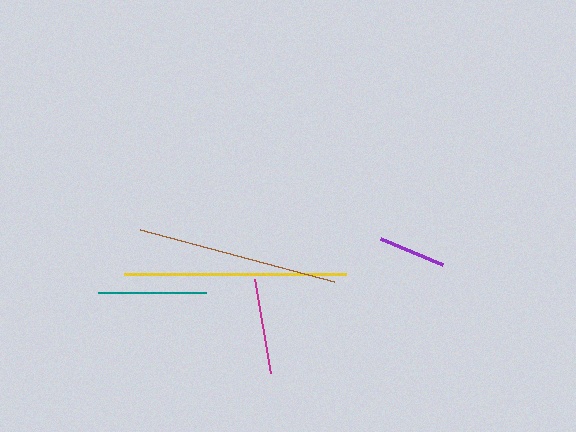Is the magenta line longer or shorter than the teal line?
The teal line is longer than the magenta line.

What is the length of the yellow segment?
The yellow segment is approximately 222 pixels long.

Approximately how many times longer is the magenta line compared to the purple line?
The magenta line is approximately 1.4 times the length of the purple line.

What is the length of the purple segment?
The purple segment is approximately 67 pixels long.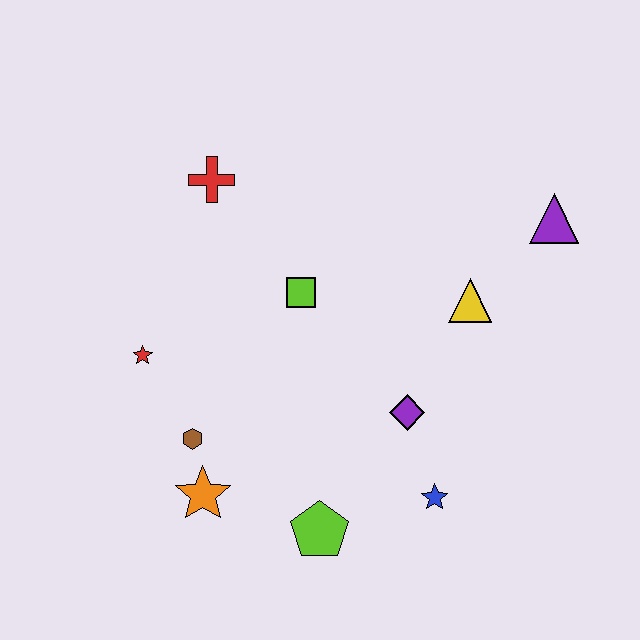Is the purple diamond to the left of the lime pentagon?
No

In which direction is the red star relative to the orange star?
The red star is above the orange star.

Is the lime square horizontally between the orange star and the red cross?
No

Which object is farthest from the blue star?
The red cross is farthest from the blue star.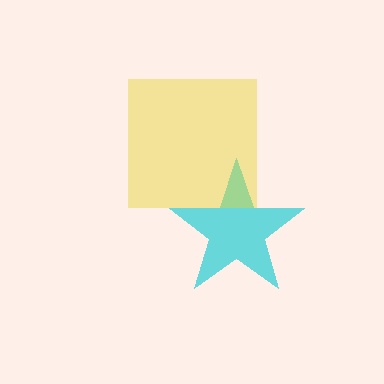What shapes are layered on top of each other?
The layered shapes are: a cyan star, a yellow square.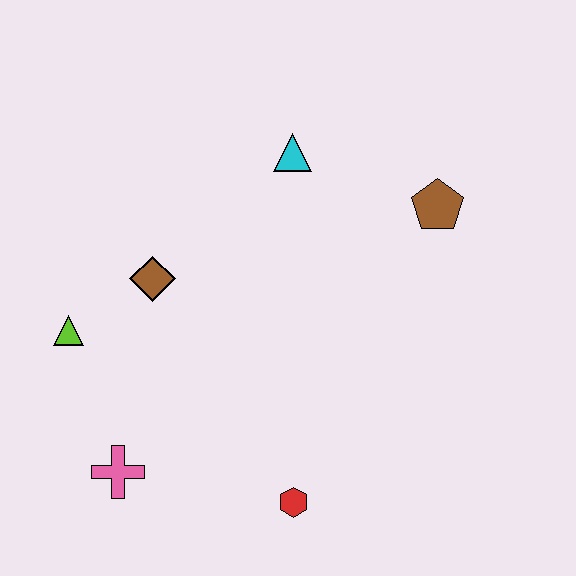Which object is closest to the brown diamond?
The lime triangle is closest to the brown diamond.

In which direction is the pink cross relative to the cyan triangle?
The pink cross is below the cyan triangle.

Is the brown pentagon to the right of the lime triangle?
Yes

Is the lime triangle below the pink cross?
No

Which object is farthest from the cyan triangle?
The pink cross is farthest from the cyan triangle.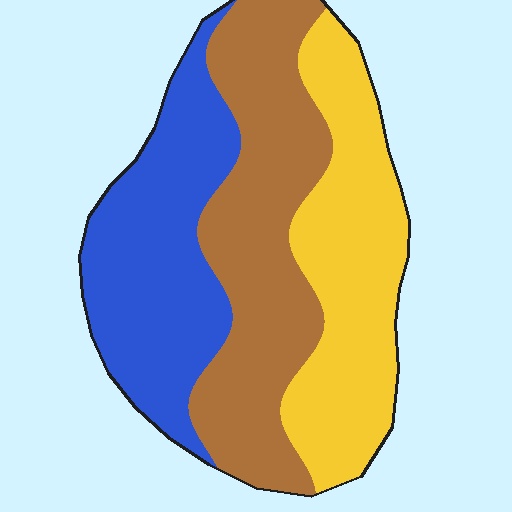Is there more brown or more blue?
Brown.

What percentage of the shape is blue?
Blue covers around 30% of the shape.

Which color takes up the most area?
Brown, at roughly 35%.